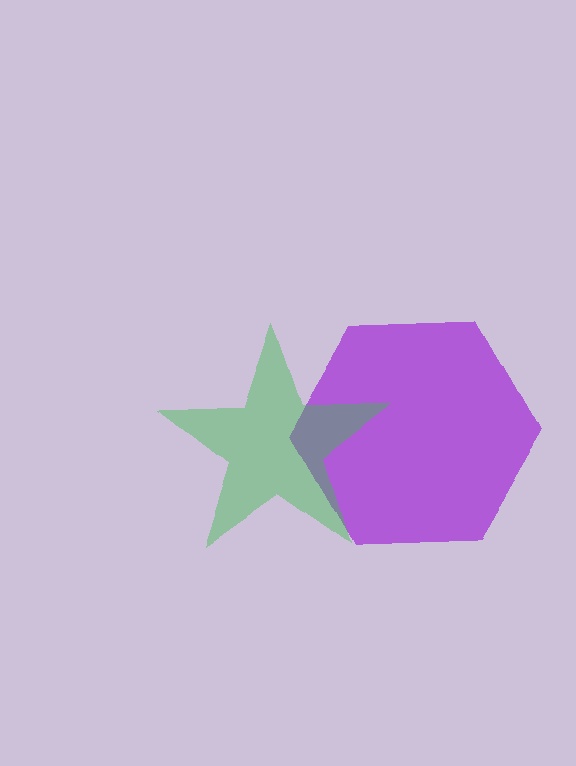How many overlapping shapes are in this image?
There are 2 overlapping shapes in the image.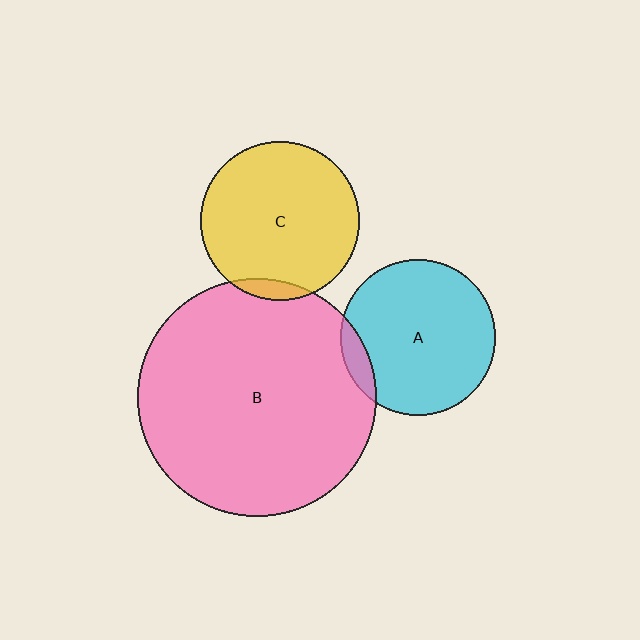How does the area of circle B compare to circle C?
Approximately 2.3 times.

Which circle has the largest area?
Circle B (pink).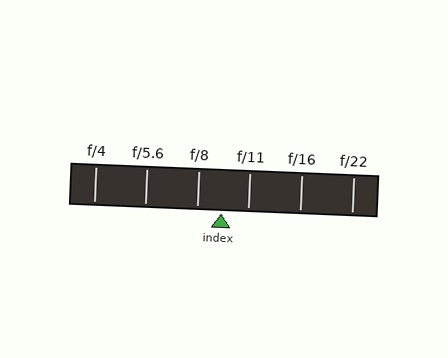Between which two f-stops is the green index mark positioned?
The index mark is between f/8 and f/11.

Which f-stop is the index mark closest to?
The index mark is closest to f/8.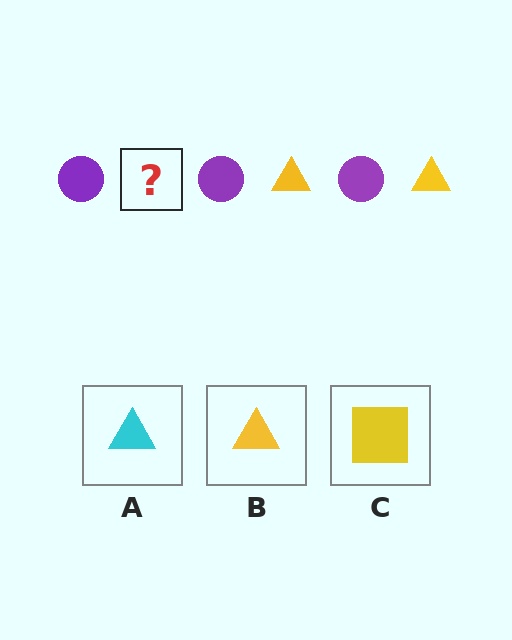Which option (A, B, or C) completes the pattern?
B.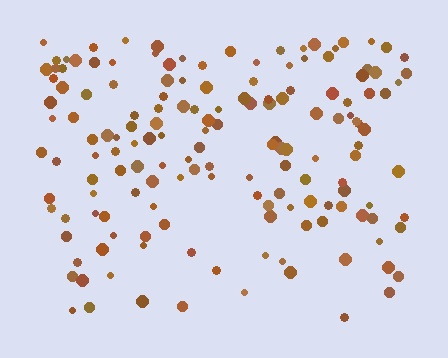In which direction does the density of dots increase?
From bottom to top, with the top side densest.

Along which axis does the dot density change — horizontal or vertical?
Vertical.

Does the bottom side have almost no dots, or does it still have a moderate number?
Still a moderate number, just noticeably fewer than the top.